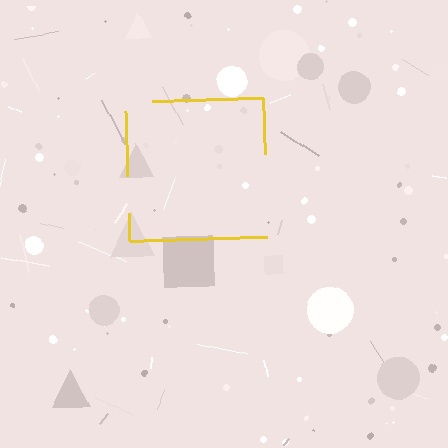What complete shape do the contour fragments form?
The contour fragments form a square.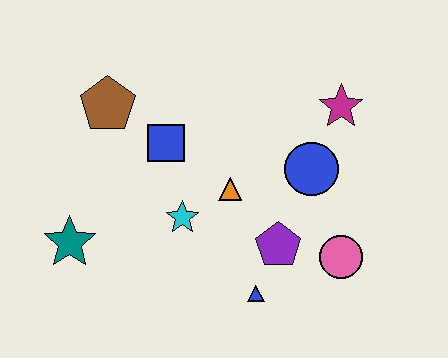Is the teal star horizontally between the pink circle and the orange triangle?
No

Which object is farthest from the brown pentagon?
The pink circle is farthest from the brown pentagon.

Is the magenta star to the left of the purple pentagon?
No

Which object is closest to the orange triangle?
The cyan star is closest to the orange triangle.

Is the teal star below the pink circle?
No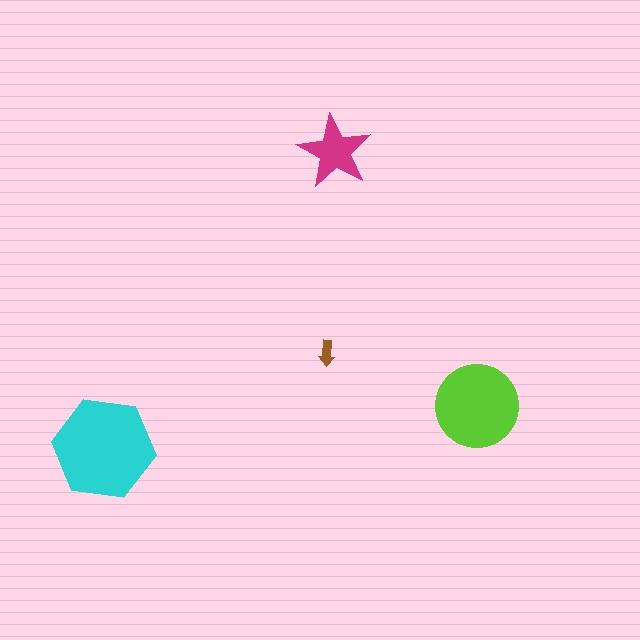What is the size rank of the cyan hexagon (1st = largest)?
1st.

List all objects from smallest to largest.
The brown arrow, the magenta star, the lime circle, the cyan hexagon.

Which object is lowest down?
The cyan hexagon is bottommost.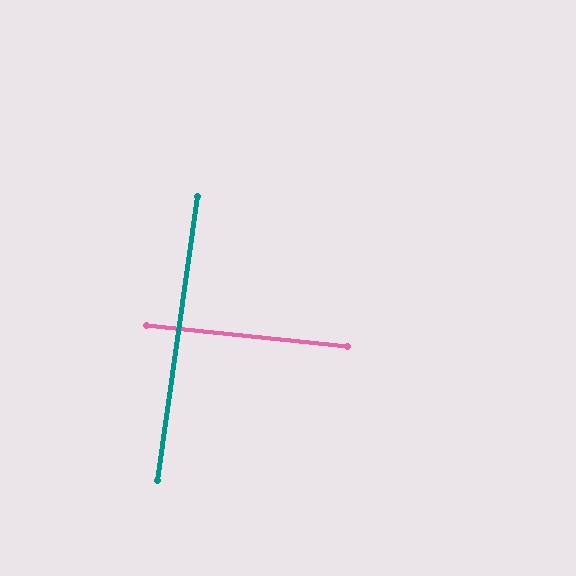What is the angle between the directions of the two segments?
Approximately 88 degrees.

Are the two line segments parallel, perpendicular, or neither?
Perpendicular — they meet at approximately 88°.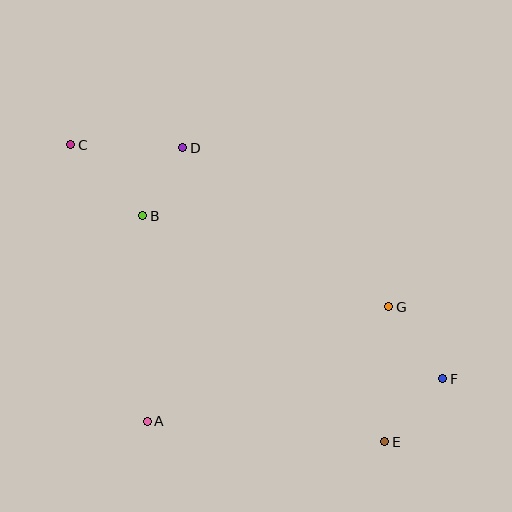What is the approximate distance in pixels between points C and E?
The distance between C and E is approximately 432 pixels.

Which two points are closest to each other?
Points B and D are closest to each other.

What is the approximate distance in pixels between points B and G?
The distance between B and G is approximately 262 pixels.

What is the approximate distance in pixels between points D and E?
The distance between D and E is approximately 357 pixels.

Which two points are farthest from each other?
Points C and F are farthest from each other.